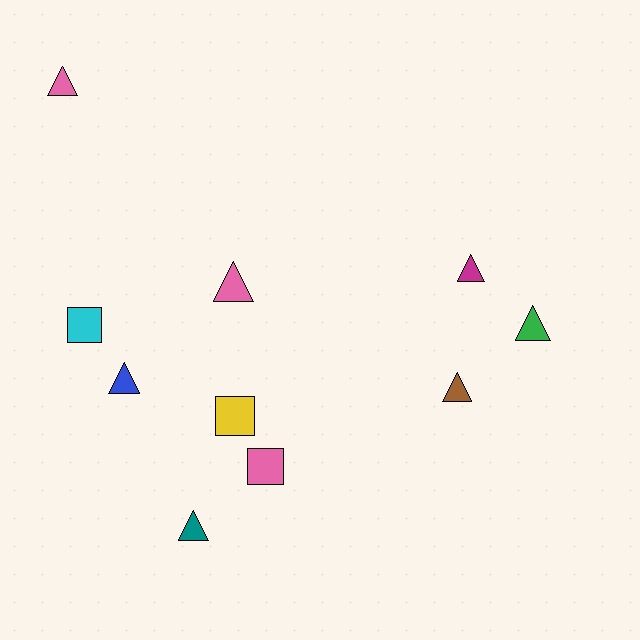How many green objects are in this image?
There is 1 green object.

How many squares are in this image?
There are 3 squares.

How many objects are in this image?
There are 10 objects.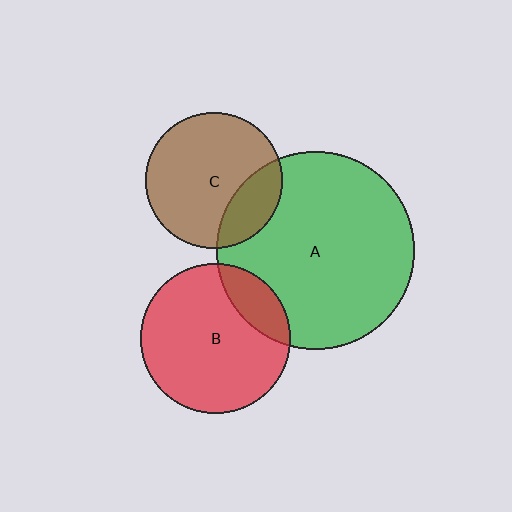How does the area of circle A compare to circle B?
Approximately 1.7 times.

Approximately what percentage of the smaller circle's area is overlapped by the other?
Approximately 25%.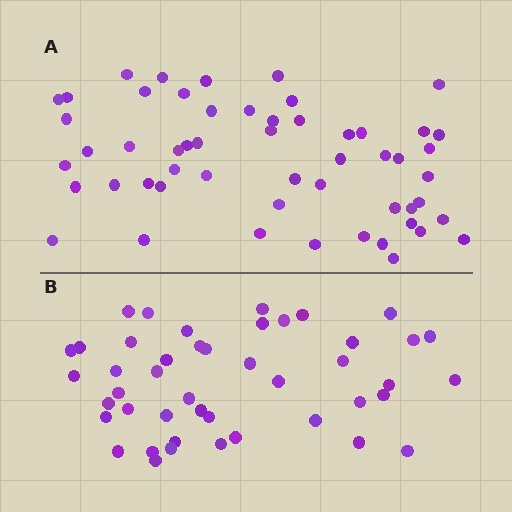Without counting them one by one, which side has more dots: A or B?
Region A (the top region) has more dots.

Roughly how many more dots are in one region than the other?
Region A has roughly 8 or so more dots than region B.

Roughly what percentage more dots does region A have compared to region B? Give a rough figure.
About 20% more.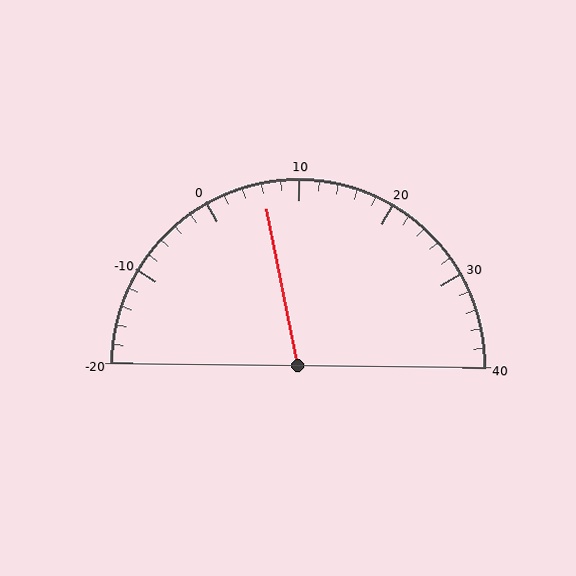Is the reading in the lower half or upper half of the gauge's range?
The reading is in the lower half of the range (-20 to 40).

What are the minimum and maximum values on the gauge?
The gauge ranges from -20 to 40.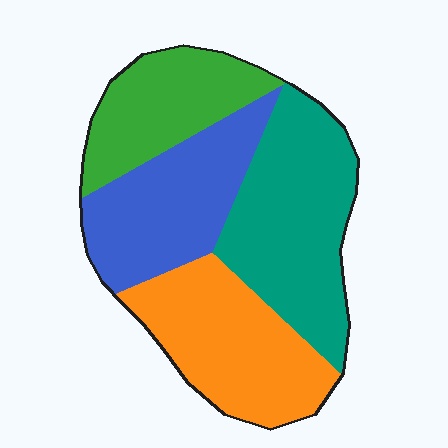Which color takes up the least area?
Green, at roughly 20%.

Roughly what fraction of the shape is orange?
Orange takes up about one quarter (1/4) of the shape.